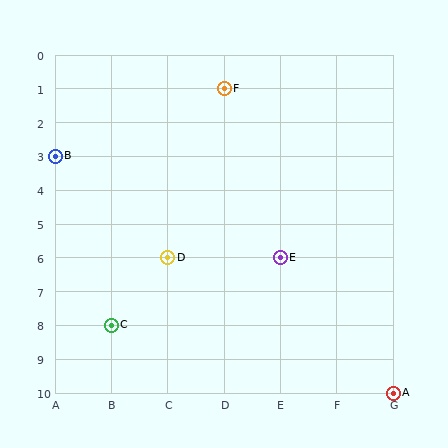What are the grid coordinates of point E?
Point E is at grid coordinates (E, 6).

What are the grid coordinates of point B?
Point B is at grid coordinates (A, 3).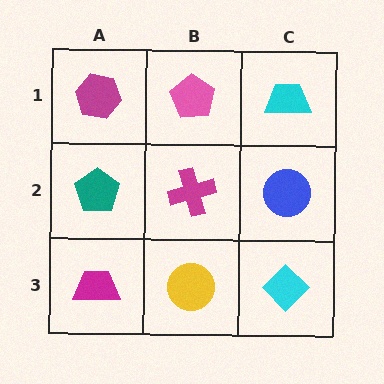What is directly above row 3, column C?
A blue circle.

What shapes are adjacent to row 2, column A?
A magenta hexagon (row 1, column A), a magenta trapezoid (row 3, column A), a magenta cross (row 2, column B).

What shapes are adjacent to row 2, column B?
A pink pentagon (row 1, column B), a yellow circle (row 3, column B), a teal pentagon (row 2, column A), a blue circle (row 2, column C).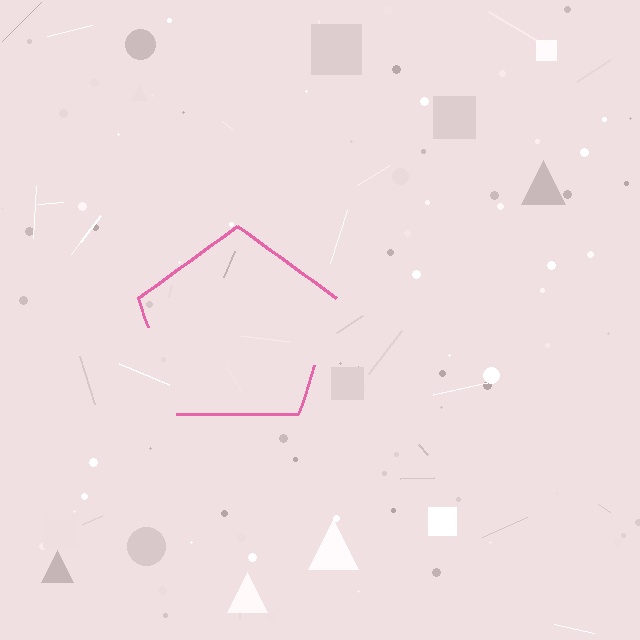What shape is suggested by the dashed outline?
The dashed outline suggests a pentagon.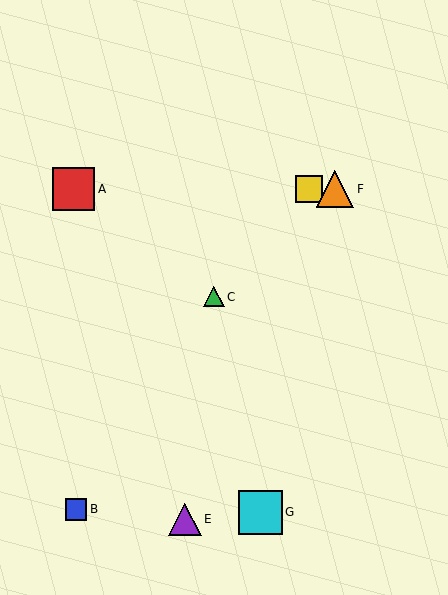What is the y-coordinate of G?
Object G is at y≈512.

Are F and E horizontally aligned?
No, F is at y≈189 and E is at y≈519.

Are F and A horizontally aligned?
Yes, both are at y≈189.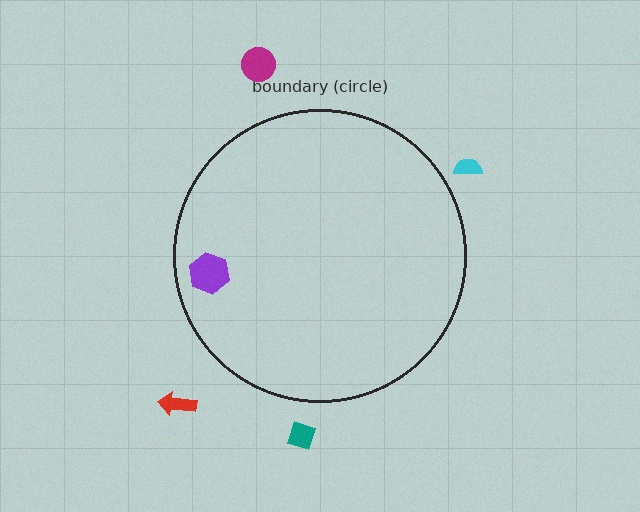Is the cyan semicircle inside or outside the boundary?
Outside.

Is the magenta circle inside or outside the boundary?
Outside.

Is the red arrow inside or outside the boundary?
Outside.